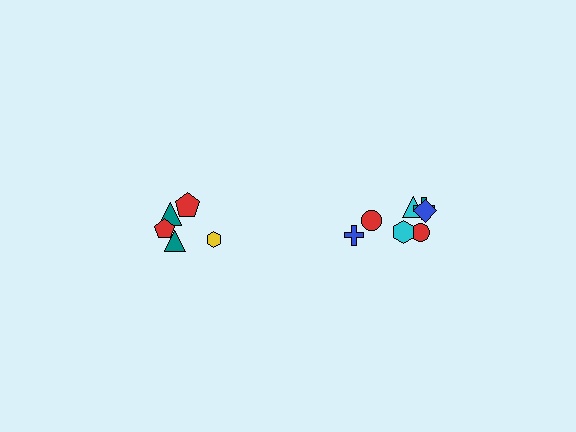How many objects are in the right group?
There are 7 objects.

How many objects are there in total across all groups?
There are 12 objects.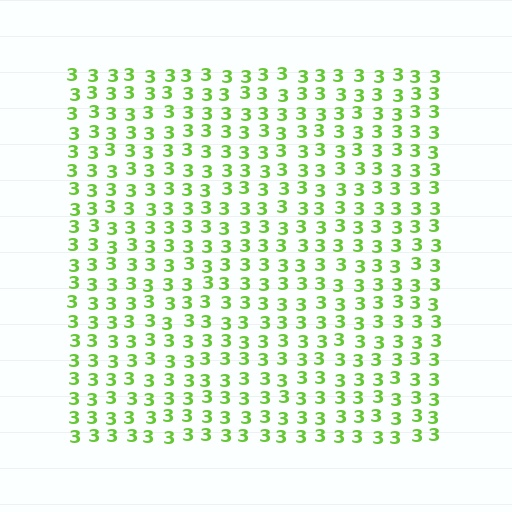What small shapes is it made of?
It is made of small digit 3's.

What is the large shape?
The large shape is a square.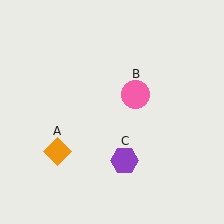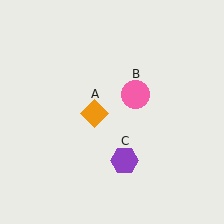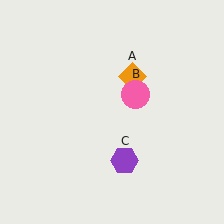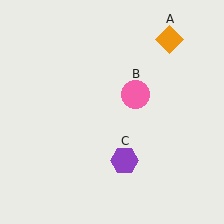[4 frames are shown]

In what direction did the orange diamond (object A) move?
The orange diamond (object A) moved up and to the right.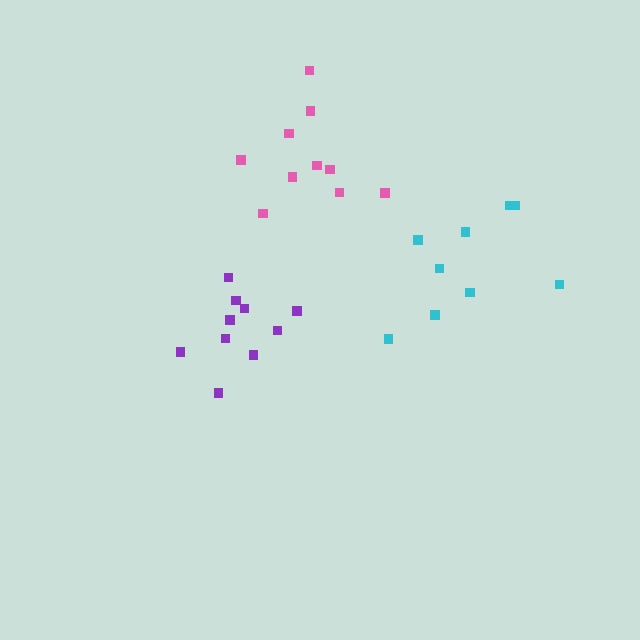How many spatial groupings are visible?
There are 3 spatial groupings.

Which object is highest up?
The pink cluster is topmost.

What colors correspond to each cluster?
The clusters are colored: cyan, purple, pink.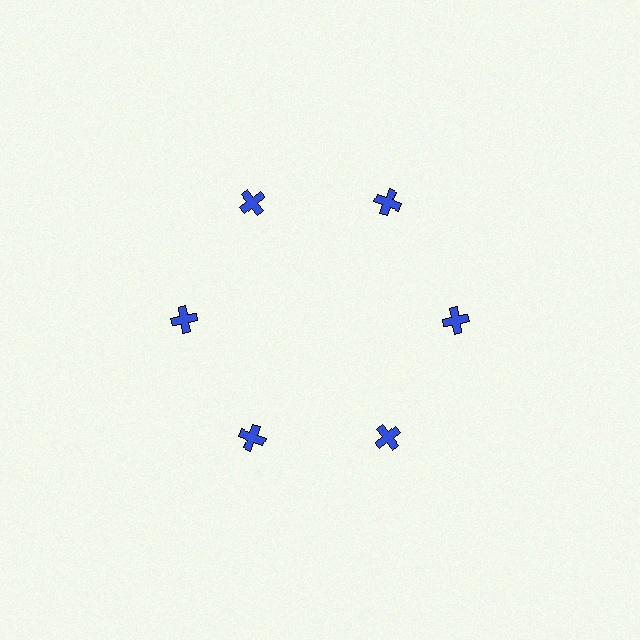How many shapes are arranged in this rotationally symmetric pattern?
There are 6 shapes, arranged in 6 groups of 1.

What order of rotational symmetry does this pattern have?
This pattern has 6-fold rotational symmetry.